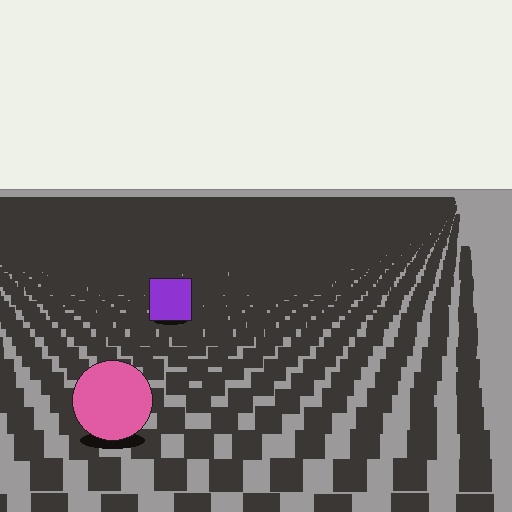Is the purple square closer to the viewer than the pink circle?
No. The pink circle is closer — you can tell from the texture gradient: the ground texture is coarser near it.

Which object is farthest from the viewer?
The purple square is farthest from the viewer. It appears smaller and the ground texture around it is denser.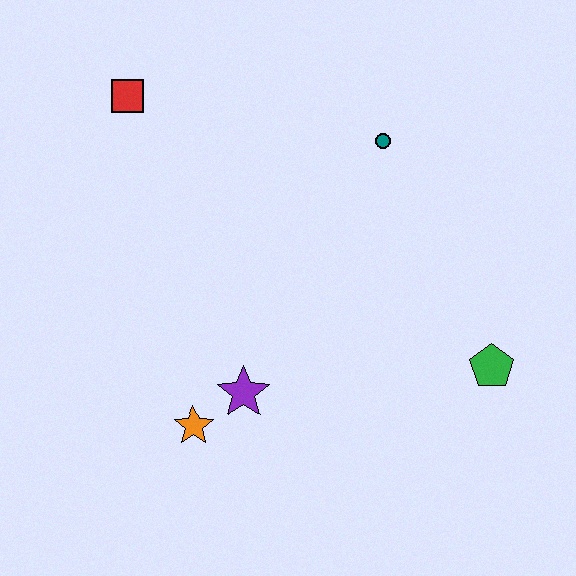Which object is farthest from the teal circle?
The orange star is farthest from the teal circle.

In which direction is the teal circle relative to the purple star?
The teal circle is above the purple star.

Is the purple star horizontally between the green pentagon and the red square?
Yes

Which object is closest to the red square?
The teal circle is closest to the red square.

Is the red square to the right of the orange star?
No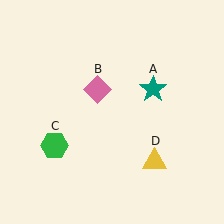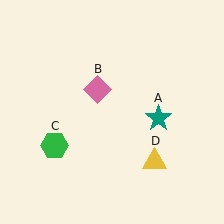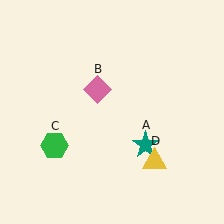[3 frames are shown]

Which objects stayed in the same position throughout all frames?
Pink diamond (object B) and green hexagon (object C) and yellow triangle (object D) remained stationary.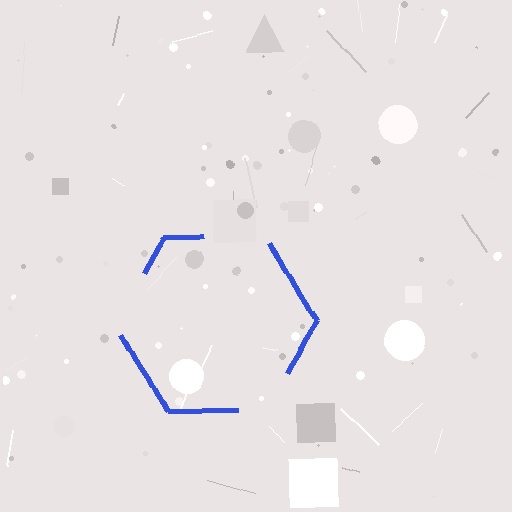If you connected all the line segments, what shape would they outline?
They would outline a hexagon.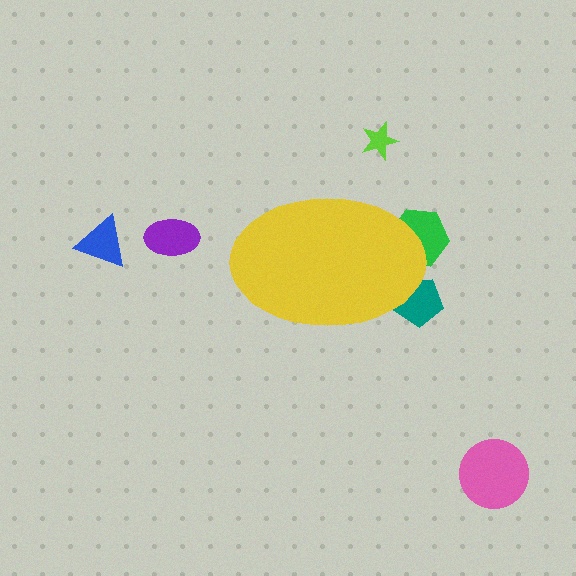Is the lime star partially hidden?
No, the lime star is fully visible.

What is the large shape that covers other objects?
A yellow ellipse.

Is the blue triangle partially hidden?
No, the blue triangle is fully visible.